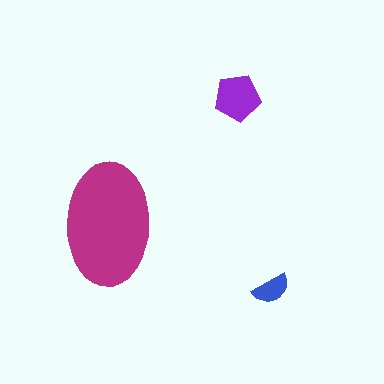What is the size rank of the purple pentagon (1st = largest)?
2nd.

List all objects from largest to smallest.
The magenta ellipse, the purple pentagon, the blue semicircle.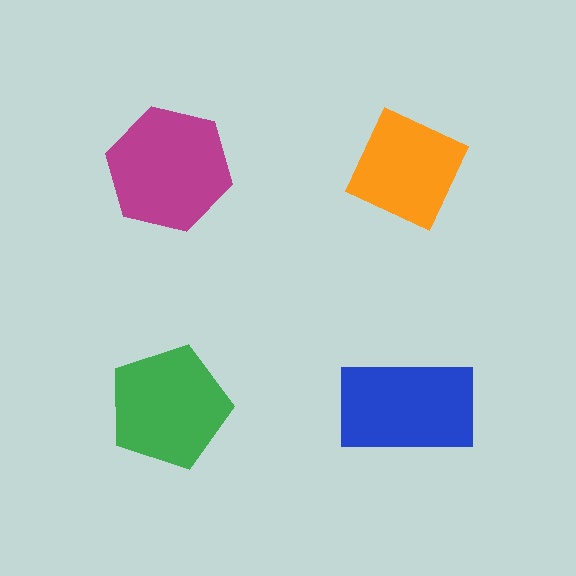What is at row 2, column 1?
A green pentagon.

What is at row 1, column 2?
An orange diamond.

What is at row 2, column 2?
A blue rectangle.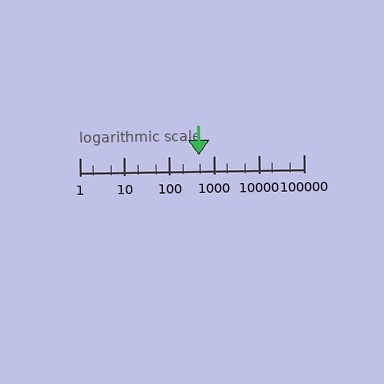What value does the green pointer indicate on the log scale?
The pointer indicates approximately 470.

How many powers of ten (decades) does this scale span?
The scale spans 5 decades, from 1 to 100000.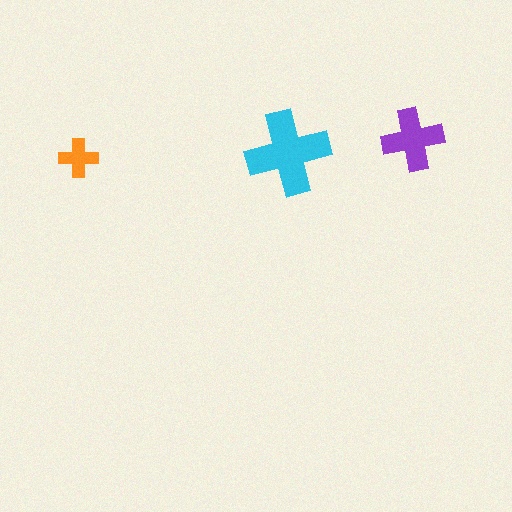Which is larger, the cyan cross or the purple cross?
The cyan one.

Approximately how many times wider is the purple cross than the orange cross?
About 1.5 times wider.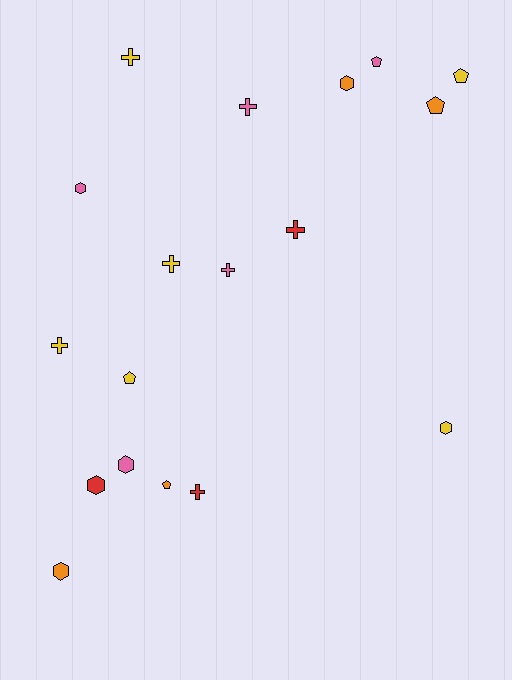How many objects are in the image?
There are 18 objects.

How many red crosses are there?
There are 2 red crosses.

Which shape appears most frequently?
Cross, with 7 objects.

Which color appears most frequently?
Yellow, with 6 objects.